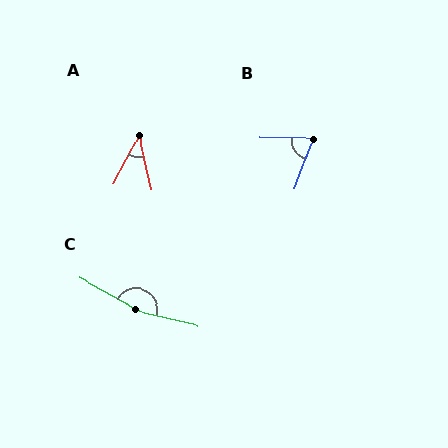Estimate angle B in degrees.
Approximately 70 degrees.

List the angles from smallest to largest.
A (40°), B (70°), C (165°).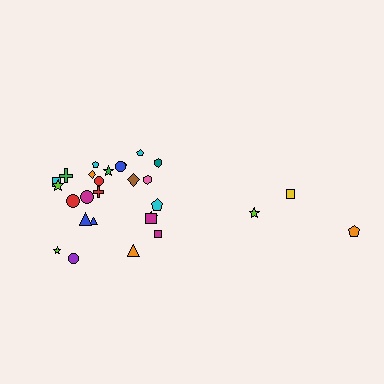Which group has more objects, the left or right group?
The left group.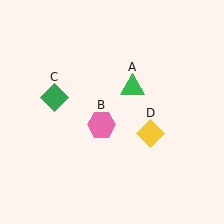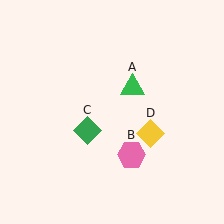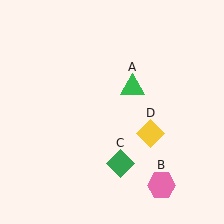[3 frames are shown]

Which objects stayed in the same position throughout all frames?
Green triangle (object A) and yellow diamond (object D) remained stationary.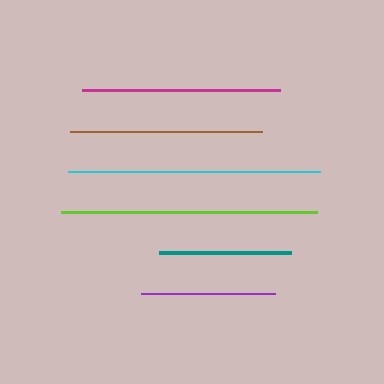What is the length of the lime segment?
The lime segment is approximately 256 pixels long.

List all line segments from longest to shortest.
From longest to shortest: lime, cyan, magenta, brown, purple, teal.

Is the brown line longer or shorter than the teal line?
The brown line is longer than the teal line.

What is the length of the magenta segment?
The magenta segment is approximately 198 pixels long.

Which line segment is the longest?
The lime line is the longest at approximately 256 pixels.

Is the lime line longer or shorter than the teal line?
The lime line is longer than the teal line.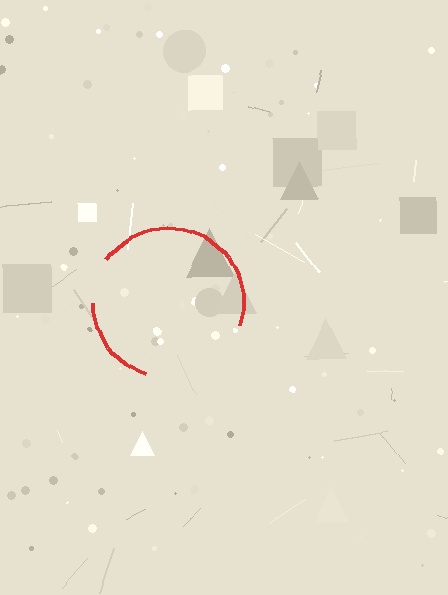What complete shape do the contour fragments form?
The contour fragments form a circle.